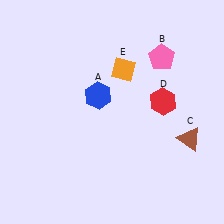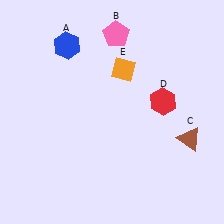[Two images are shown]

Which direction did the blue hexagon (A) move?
The blue hexagon (A) moved up.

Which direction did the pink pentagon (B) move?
The pink pentagon (B) moved left.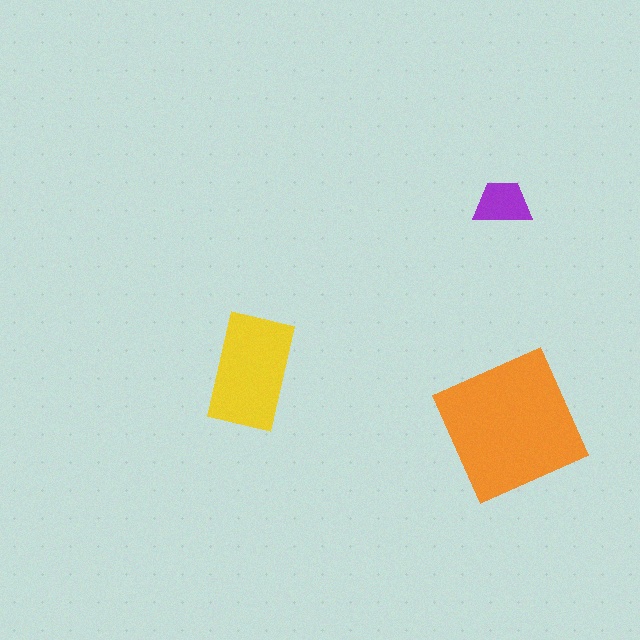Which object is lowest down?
The orange square is bottommost.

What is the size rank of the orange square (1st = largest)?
1st.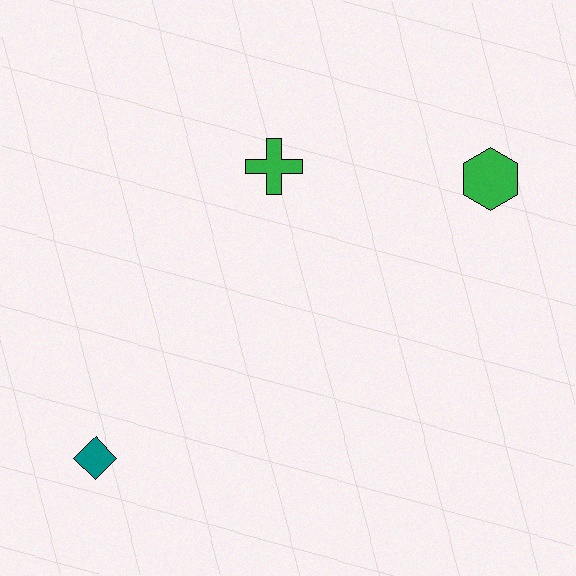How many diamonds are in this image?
There is 1 diamond.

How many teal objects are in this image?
There is 1 teal object.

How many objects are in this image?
There are 3 objects.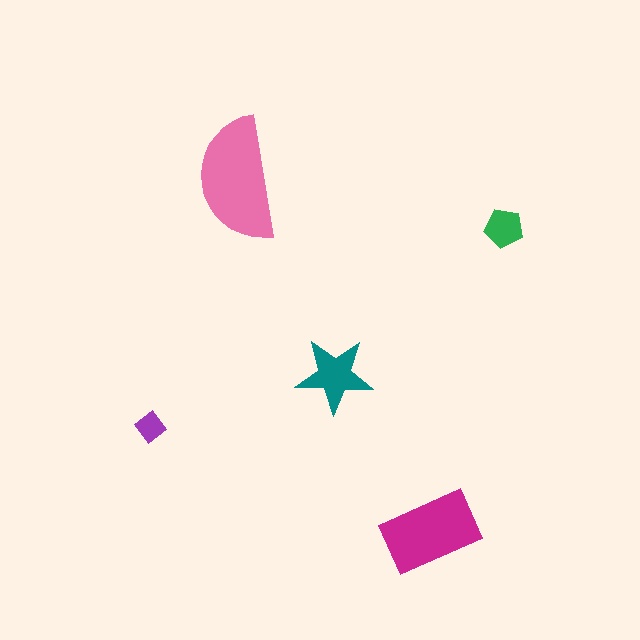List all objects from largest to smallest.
The pink semicircle, the magenta rectangle, the teal star, the green pentagon, the purple diamond.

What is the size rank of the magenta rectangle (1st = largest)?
2nd.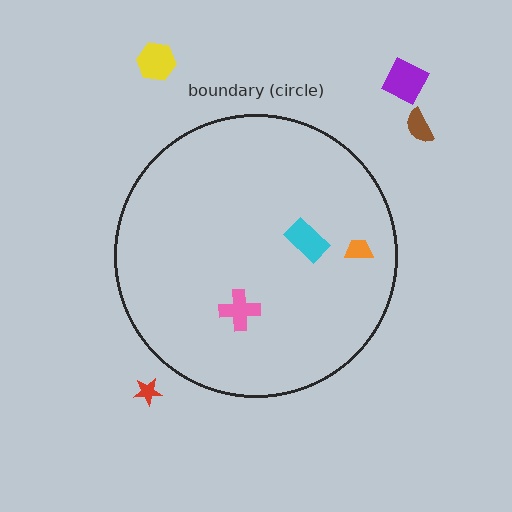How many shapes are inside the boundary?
3 inside, 4 outside.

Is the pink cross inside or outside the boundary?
Inside.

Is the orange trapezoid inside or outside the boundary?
Inside.